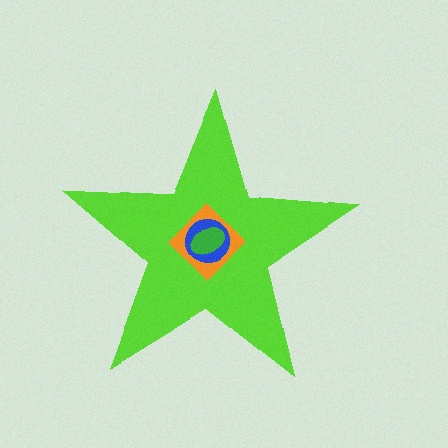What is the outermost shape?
The lime star.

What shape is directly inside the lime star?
The orange diamond.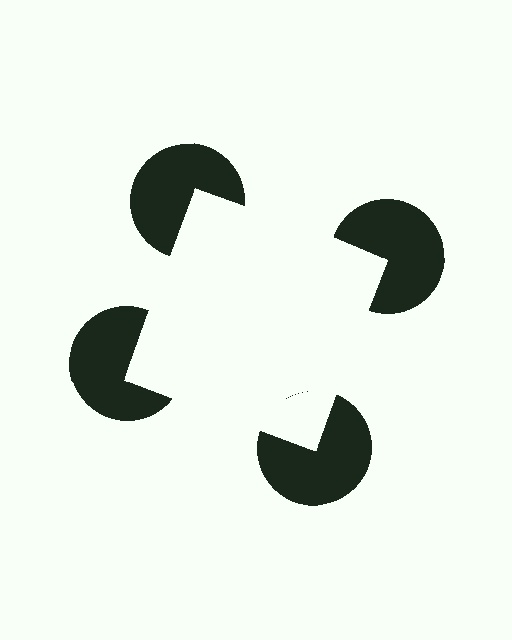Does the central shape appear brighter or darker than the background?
It typically appears slightly brighter than the background, even though no actual brightness change is drawn.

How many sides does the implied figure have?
4 sides.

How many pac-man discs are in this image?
There are 4 — one at each vertex of the illusory square.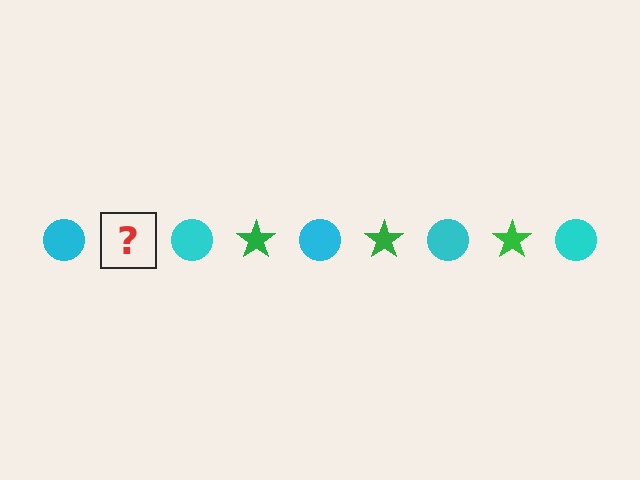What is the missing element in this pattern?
The missing element is a green star.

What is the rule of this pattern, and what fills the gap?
The rule is that the pattern alternates between cyan circle and green star. The gap should be filled with a green star.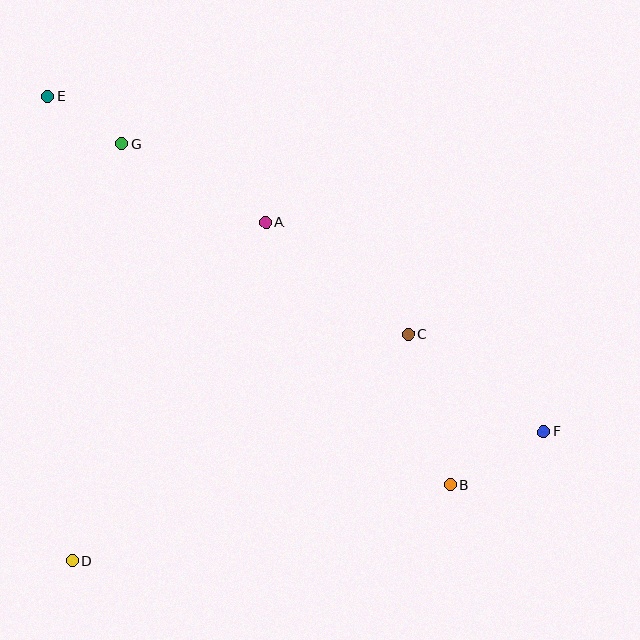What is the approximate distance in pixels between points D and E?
The distance between D and E is approximately 465 pixels.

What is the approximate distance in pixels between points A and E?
The distance between A and E is approximately 251 pixels.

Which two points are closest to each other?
Points E and G are closest to each other.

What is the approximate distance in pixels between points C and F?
The distance between C and F is approximately 167 pixels.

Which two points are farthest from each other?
Points E and F are farthest from each other.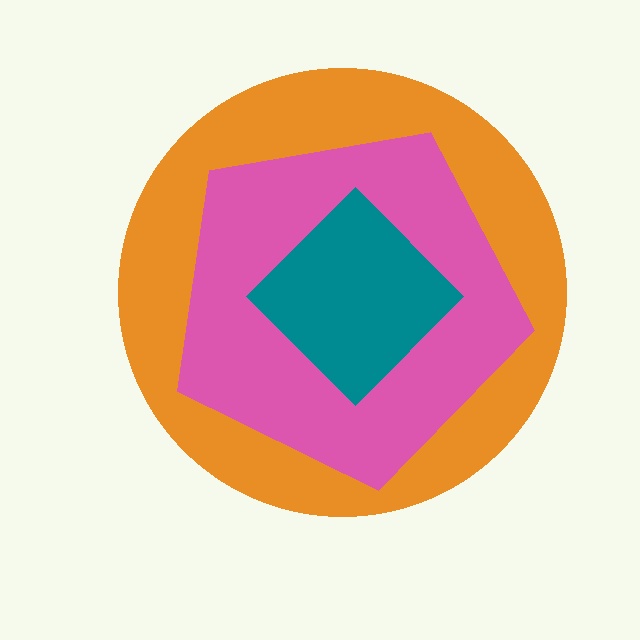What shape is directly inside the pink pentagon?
The teal diamond.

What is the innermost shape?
The teal diamond.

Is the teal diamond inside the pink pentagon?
Yes.